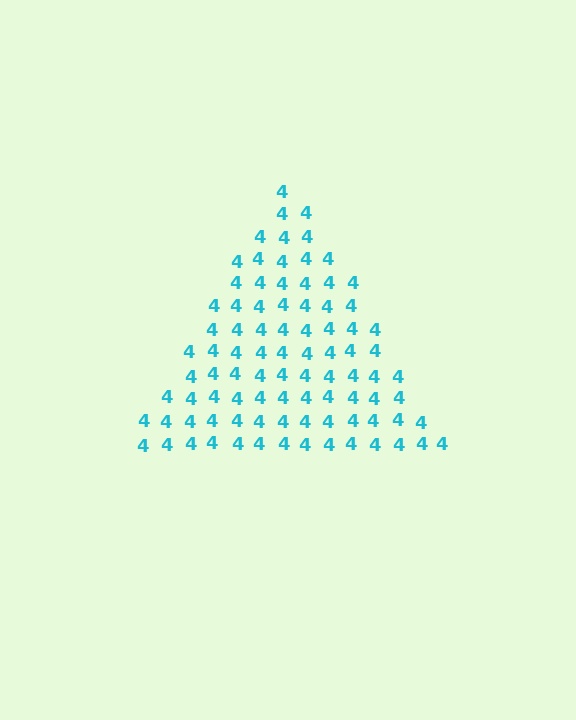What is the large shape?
The large shape is a triangle.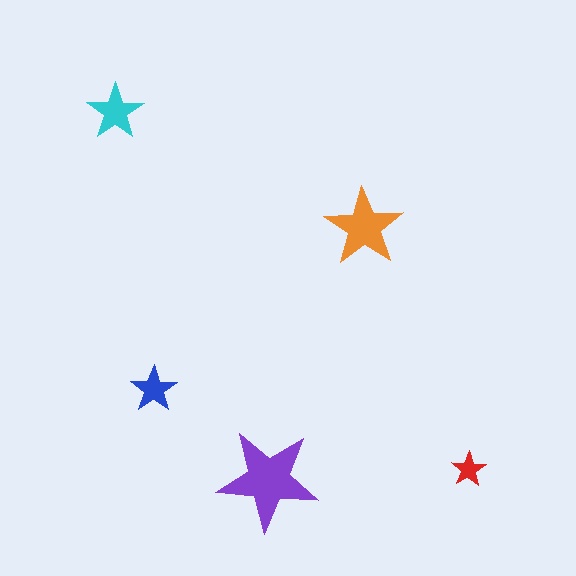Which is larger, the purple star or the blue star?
The purple one.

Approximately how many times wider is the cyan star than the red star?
About 1.5 times wider.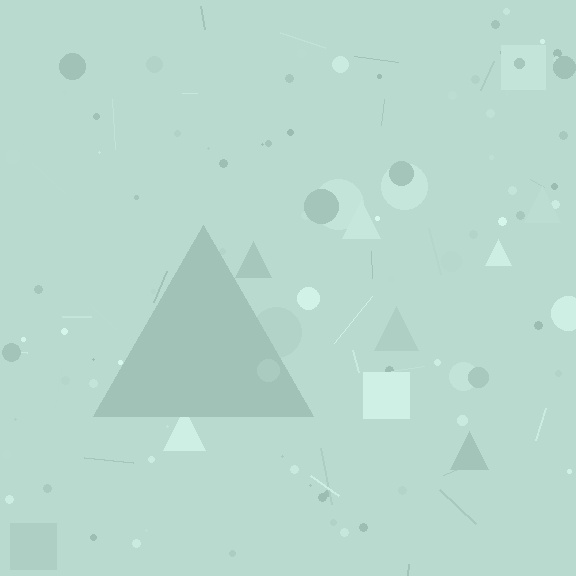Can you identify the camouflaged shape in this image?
The camouflaged shape is a triangle.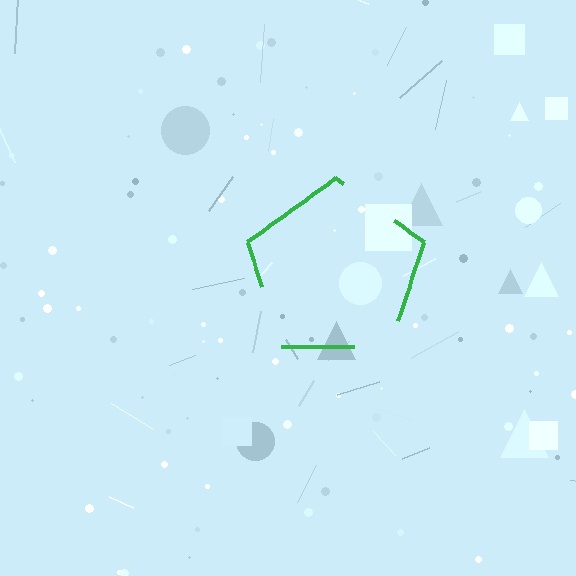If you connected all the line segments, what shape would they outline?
They would outline a pentagon.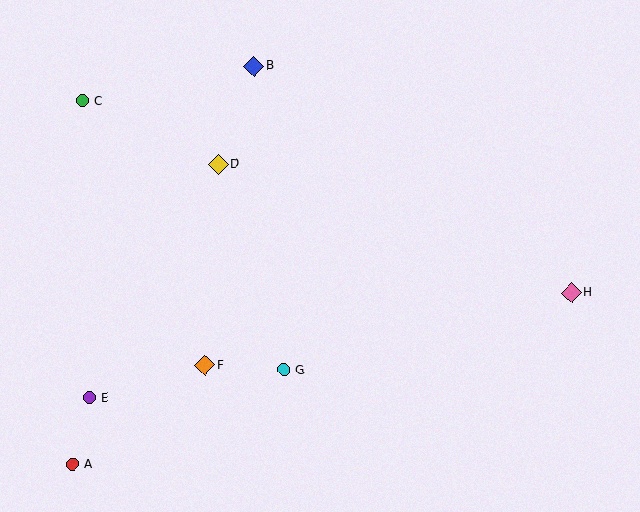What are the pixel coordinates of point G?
Point G is at (284, 370).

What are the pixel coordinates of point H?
Point H is at (571, 293).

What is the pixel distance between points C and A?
The distance between C and A is 364 pixels.